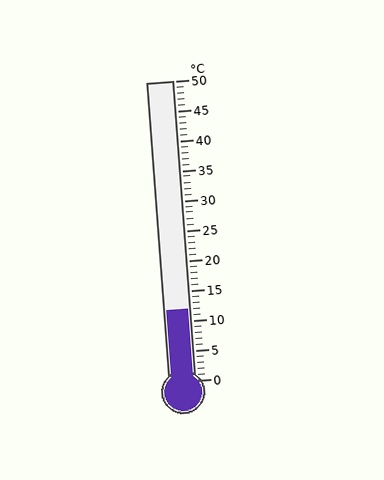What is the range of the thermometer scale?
The thermometer scale ranges from 0°C to 50°C.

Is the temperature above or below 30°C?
The temperature is below 30°C.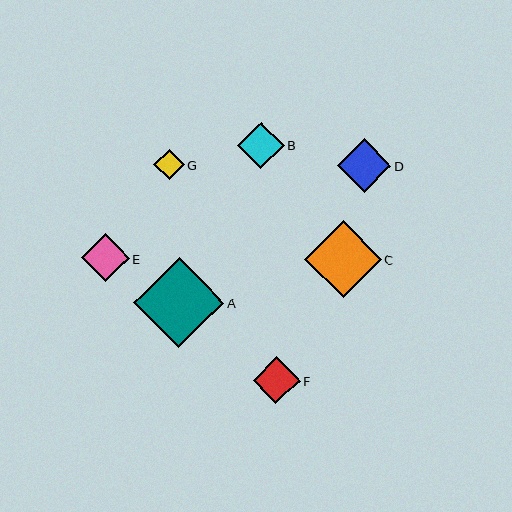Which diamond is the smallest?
Diamond G is the smallest with a size of approximately 31 pixels.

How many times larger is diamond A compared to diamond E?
Diamond A is approximately 1.9 times the size of diamond E.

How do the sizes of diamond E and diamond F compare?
Diamond E and diamond F are approximately the same size.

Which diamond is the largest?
Diamond A is the largest with a size of approximately 90 pixels.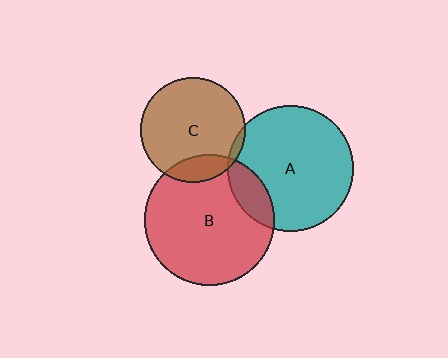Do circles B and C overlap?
Yes.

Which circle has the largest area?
Circle B (red).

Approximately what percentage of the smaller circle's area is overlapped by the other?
Approximately 15%.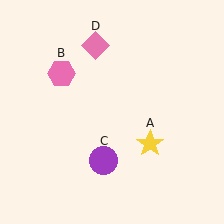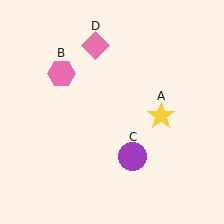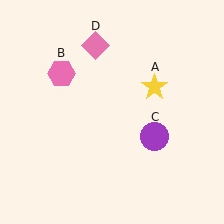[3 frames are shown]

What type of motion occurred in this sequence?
The yellow star (object A), purple circle (object C) rotated counterclockwise around the center of the scene.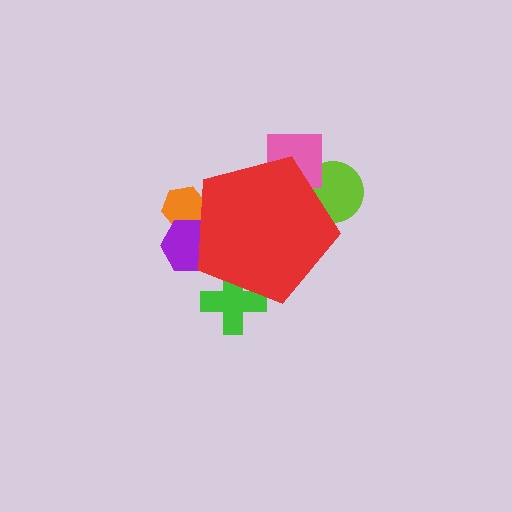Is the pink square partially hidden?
Yes, the pink square is partially hidden behind the red pentagon.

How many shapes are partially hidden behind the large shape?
5 shapes are partially hidden.